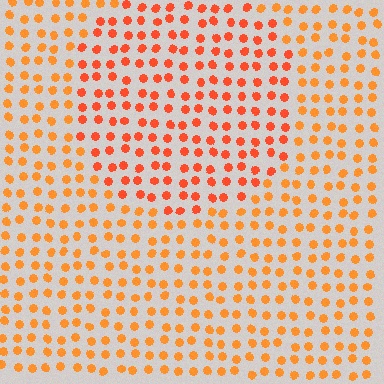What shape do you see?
I see a circle.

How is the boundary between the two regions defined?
The boundary is defined purely by a slight shift in hue (about 20 degrees). Spacing, size, and orientation are identical on both sides.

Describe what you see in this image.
The image is filled with small orange elements in a uniform arrangement. A circle-shaped region is visible where the elements are tinted to a slightly different hue, forming a subtle color boundary.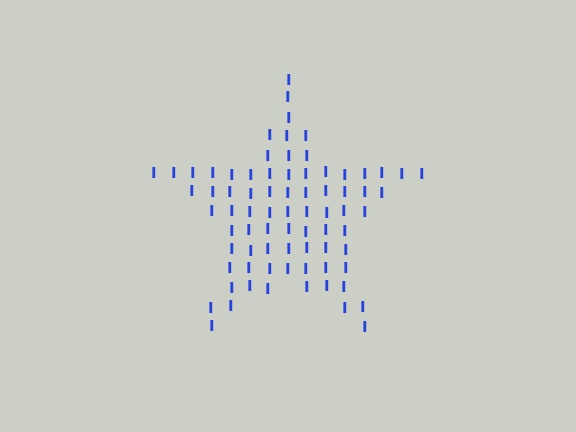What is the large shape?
The large shape is a star.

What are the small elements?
The small elements are letter I's.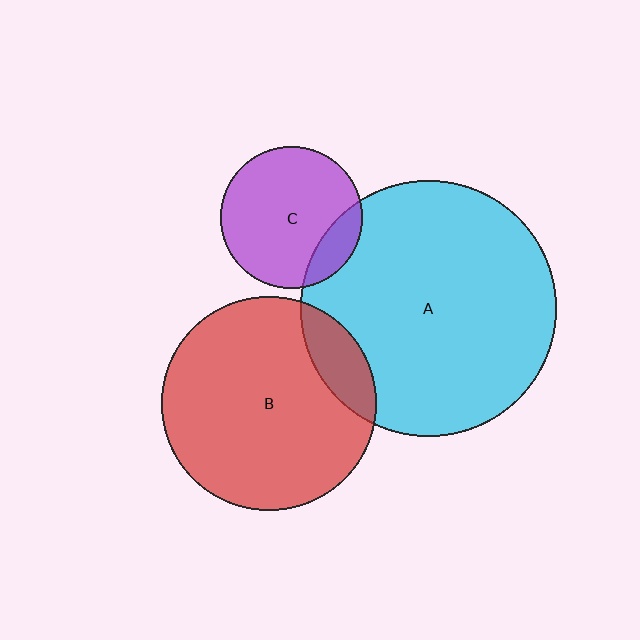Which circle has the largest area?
Circle A (cyan).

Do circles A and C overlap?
Yes.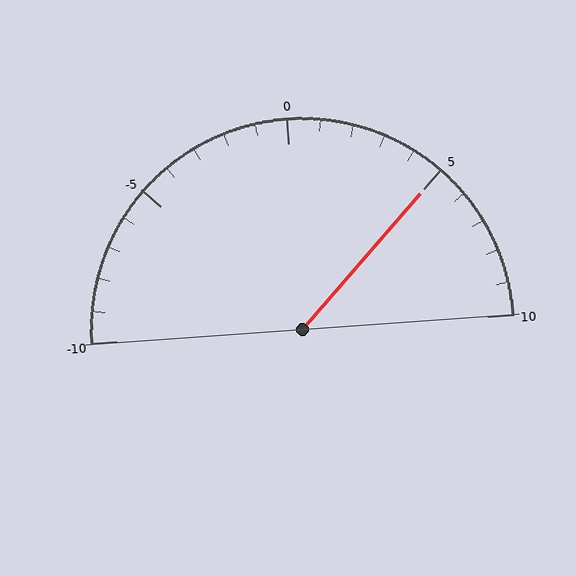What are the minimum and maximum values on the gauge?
The gauge ranges from -10 to 10.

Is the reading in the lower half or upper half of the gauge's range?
The reading is in the upper half of the range (-10 to 10).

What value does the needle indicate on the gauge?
The needle indicates approximately 5.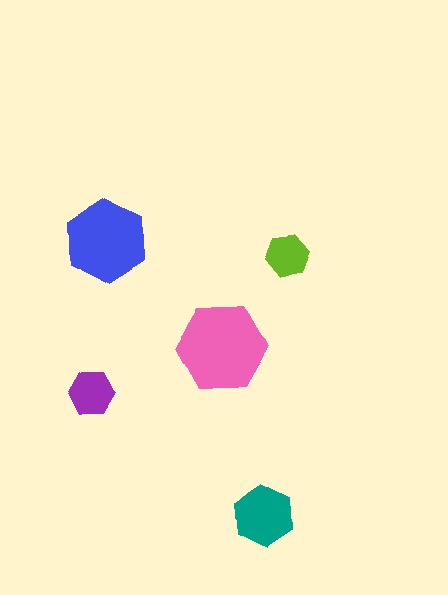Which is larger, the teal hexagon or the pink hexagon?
The pink one.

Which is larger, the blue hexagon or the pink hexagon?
The pink one.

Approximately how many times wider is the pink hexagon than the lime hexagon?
About 2 times wider.